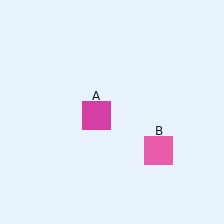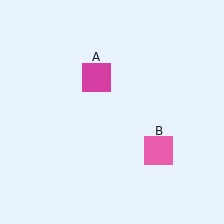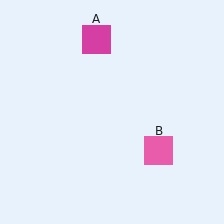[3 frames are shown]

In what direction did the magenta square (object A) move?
The magenta square (object A) moved up.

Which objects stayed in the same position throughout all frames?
Pink square (object B) remained stationary.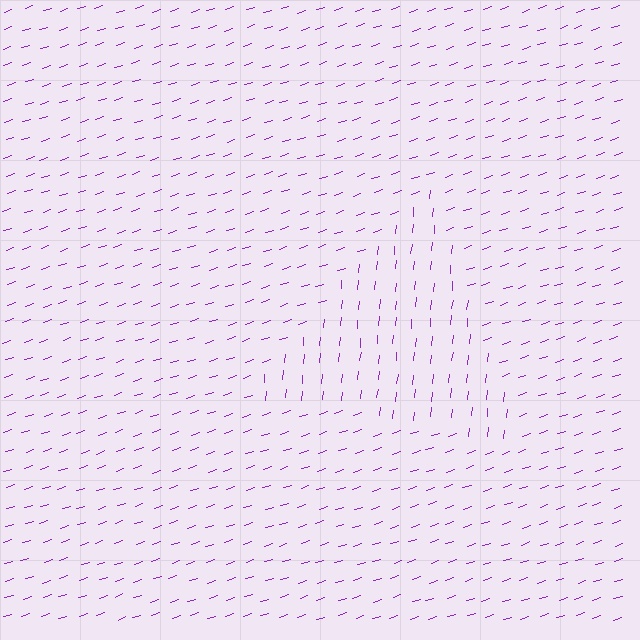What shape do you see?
I see a triangle.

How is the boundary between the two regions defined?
The boundary is defined purely by a change in line orientation (approximately 66 degrees difference). All lines are the same color and thickness.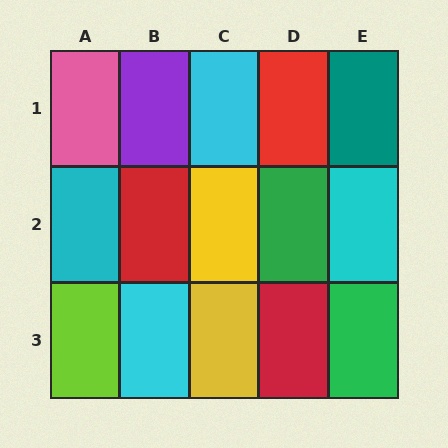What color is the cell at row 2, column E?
Cyan.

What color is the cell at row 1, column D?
Red.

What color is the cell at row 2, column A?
Cyan.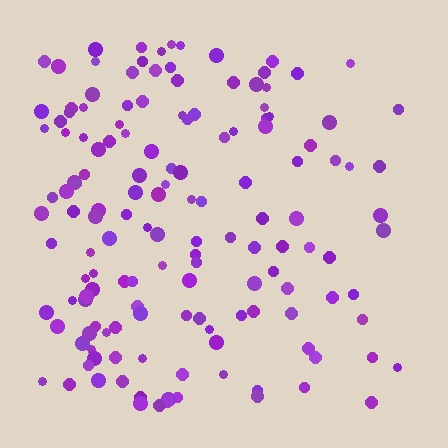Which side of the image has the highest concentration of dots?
The left.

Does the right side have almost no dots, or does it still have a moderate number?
Still a moderate number, just noticeably fewer than the left.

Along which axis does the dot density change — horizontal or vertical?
Horizontal.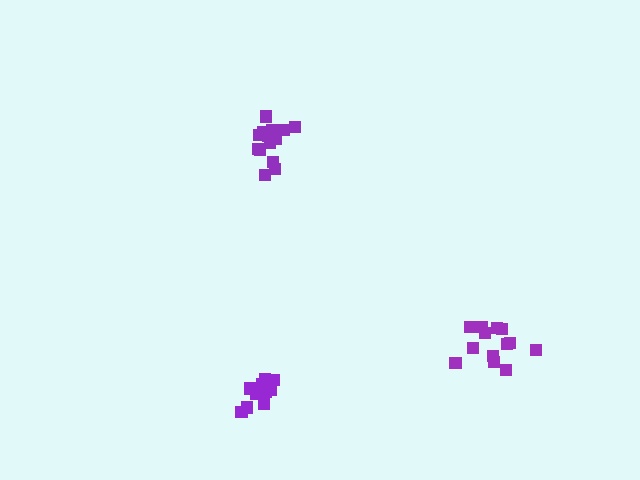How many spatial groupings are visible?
There are 3 spatial groupings.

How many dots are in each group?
Group 1: 11 dots, Group 2: 14 dots, Group 3: 13 dots (38 total).